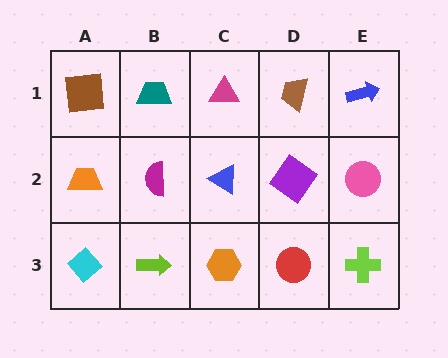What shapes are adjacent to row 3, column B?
A magenta semicircle (row 2, column B), a cyan diamond (row 3, column A), an orange hexagon (row 3, column C).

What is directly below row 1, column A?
An orange trapezoid.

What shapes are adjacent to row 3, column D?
A purple diamond (row 2, column D), an orange hexagon (row 3, column C), a lime cross (row 3, column E).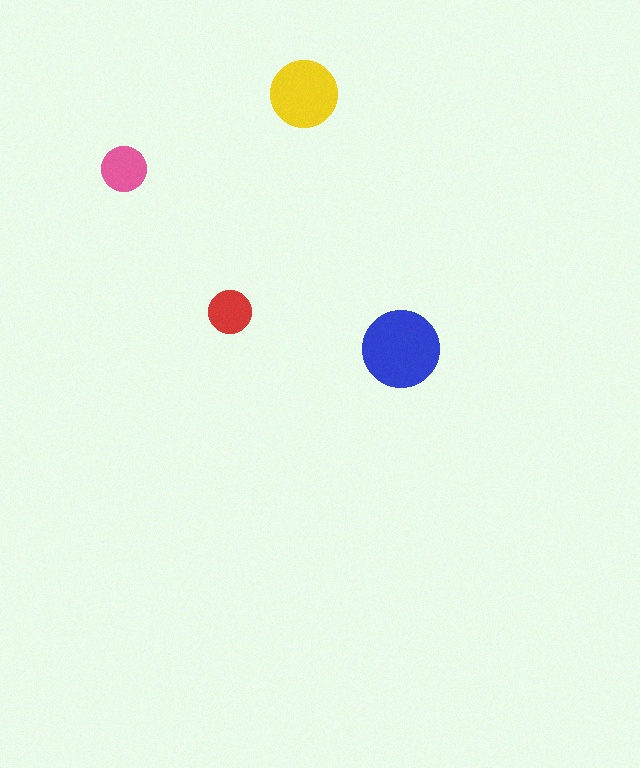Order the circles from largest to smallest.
the blue one, the yellow one, the pink one, the red one.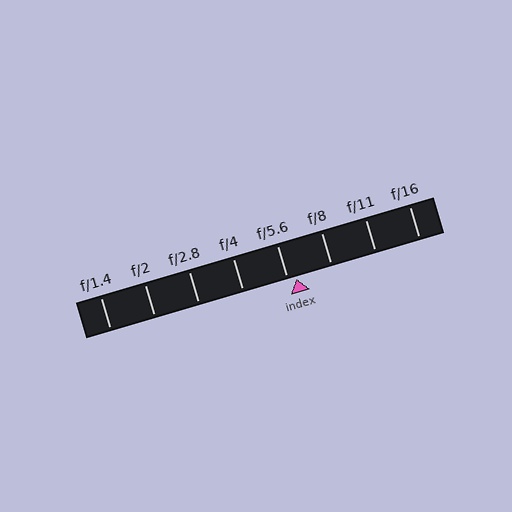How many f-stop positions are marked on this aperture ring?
There are 8 f-stop positions marked.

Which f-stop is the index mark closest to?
The index mark is closest to f/5.6.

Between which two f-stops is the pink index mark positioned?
The index mark is between f/5.6 and f/8.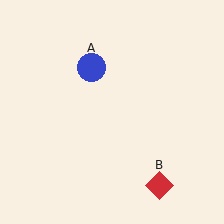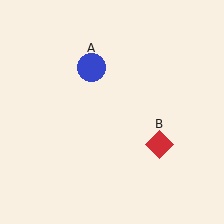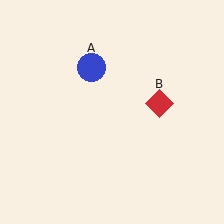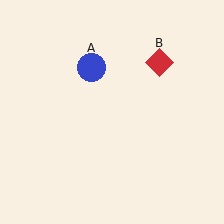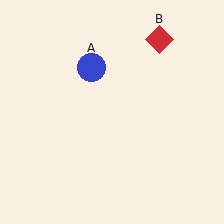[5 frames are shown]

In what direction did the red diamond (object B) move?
The red diamond (object B) moved up.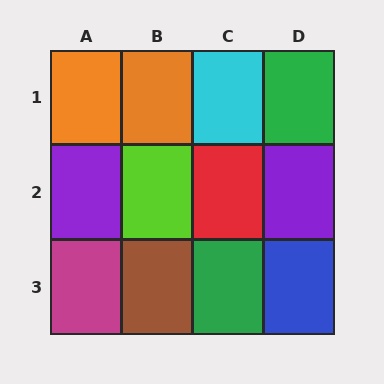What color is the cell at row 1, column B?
Orange.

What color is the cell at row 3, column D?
Blue.